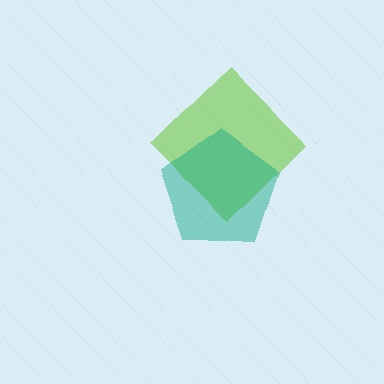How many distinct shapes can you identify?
There are 2 distinct shapes: a lime diamond, a teal pentagon.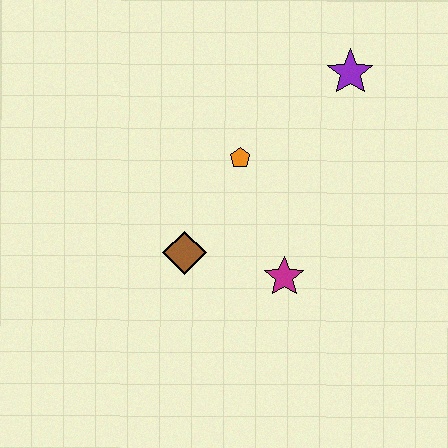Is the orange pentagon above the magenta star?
Yes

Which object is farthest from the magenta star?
The purple star is farthest from the magenta star.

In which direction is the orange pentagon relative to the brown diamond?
The orange pentagon is above the brown diamond.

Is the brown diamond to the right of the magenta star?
No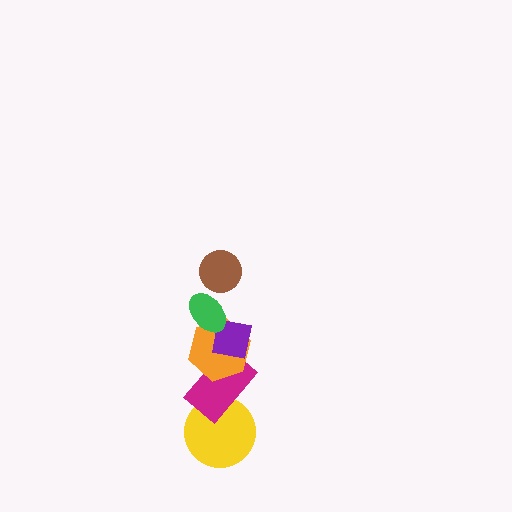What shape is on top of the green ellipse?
The brown circle is on top of the green ellipse.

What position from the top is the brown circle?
The brown circle is 1st from the top.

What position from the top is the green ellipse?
The green ellipse is 2nd from the top.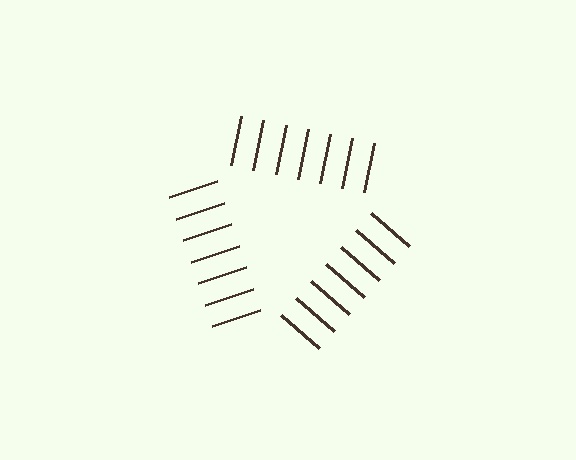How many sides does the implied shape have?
3 sides — the line-ends trace a triangle.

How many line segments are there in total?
21 — 7 along each of the 3 edges.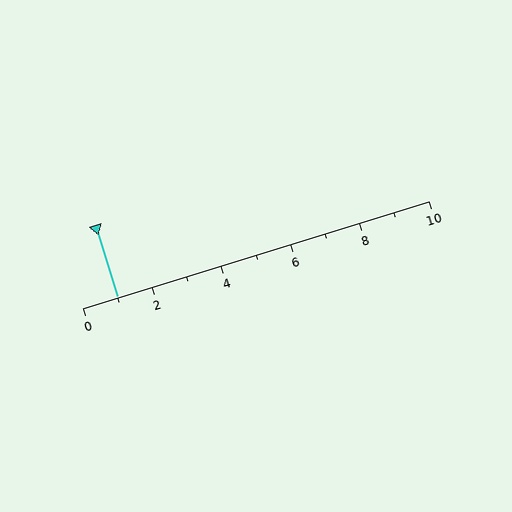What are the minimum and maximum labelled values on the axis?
The axis runs from 0 to 10.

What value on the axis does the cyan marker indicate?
The marker indicates approximately 1.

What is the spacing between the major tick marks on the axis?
The major ticks are spaced 2 apart.